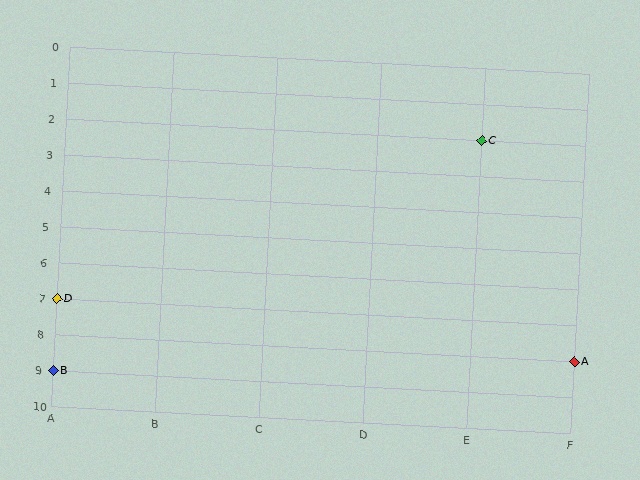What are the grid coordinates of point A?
Point A is at grid coordinates (F, 8).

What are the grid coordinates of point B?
Point B is at grid coordinates (A, 9).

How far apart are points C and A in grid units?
Points C and A are 1 column and 6 rows apart (about 6.1 grid units diagonally).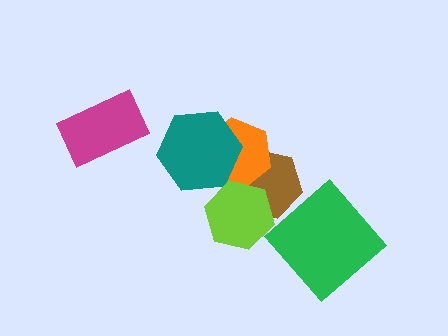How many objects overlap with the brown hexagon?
2 objects overlap with the brown hexagon.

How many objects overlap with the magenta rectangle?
0 objects overlap with the magenta rectangle.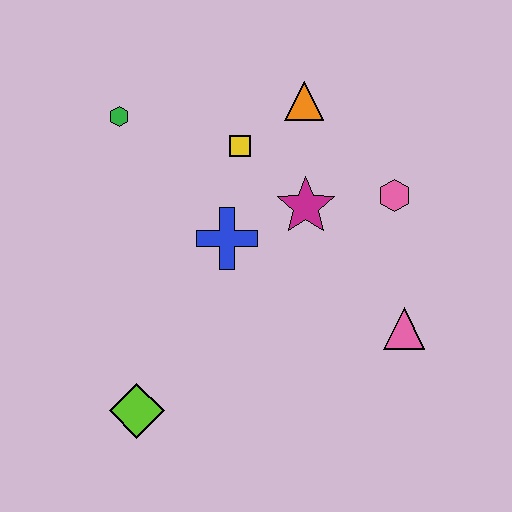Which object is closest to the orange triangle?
The yellow square is closest to the orange triangle.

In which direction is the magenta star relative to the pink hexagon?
The magenta star is to the left of the pink hexagon.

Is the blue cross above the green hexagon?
No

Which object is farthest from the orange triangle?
The lime diamond is farthest from the orange triangle.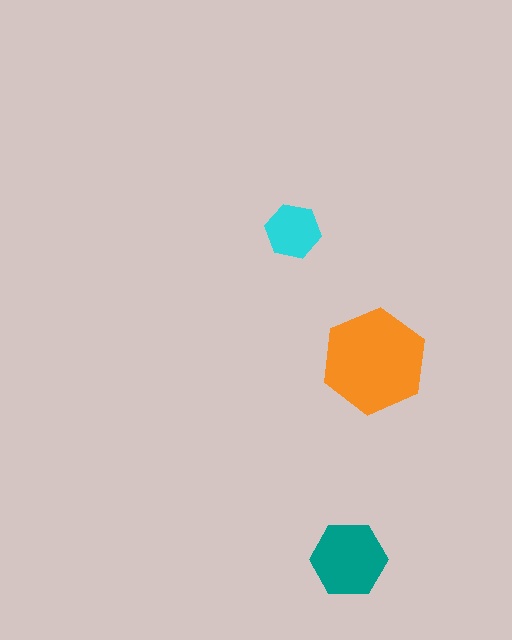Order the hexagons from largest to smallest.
the orange one, the teal one, the cyan one.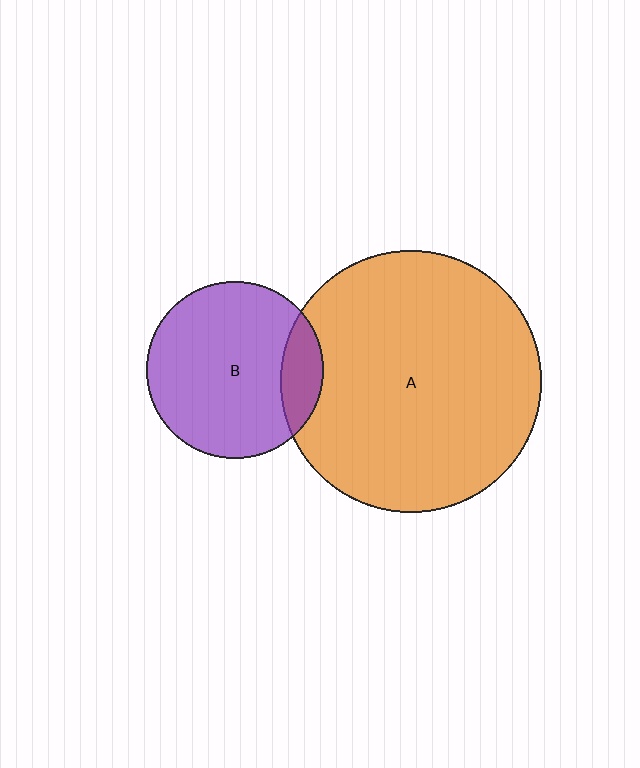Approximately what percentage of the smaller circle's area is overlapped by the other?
Approximately 15%.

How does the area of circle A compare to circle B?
Approximately 2.2 times.